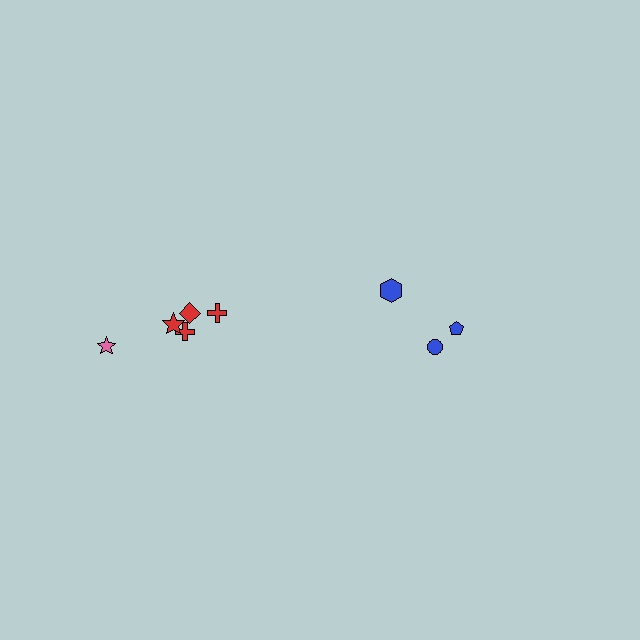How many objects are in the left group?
There are 5 objects.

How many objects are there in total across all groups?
There are 8 objects.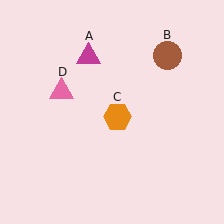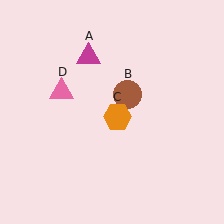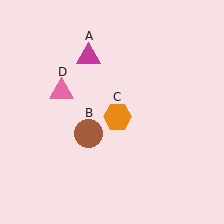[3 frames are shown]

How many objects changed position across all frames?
1 object changed position: brown circle (object B).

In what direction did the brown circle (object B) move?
The brown circle (object B) moved down and to the left.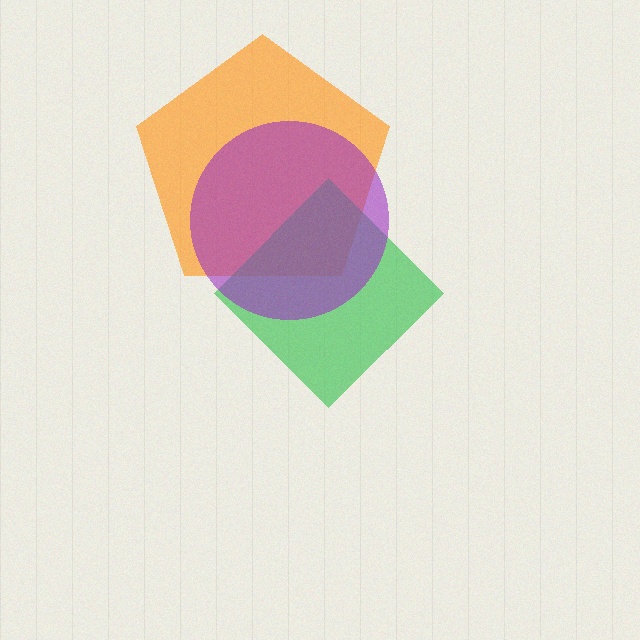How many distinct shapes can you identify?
There are 3 distinct shapes: an orange pentagon, a green diamond, a purple circle.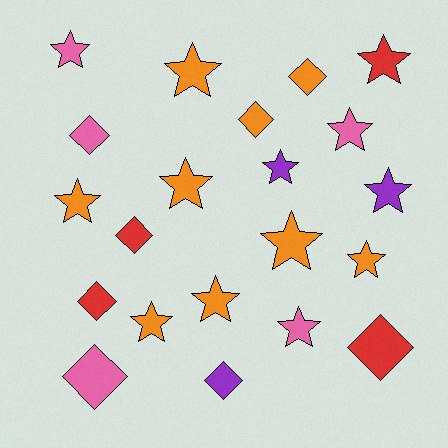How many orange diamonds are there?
There are 2 orange diamonds.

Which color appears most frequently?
Orange, with 9 objects.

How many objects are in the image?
There are 21 objects.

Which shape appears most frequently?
Star, with 13 objects.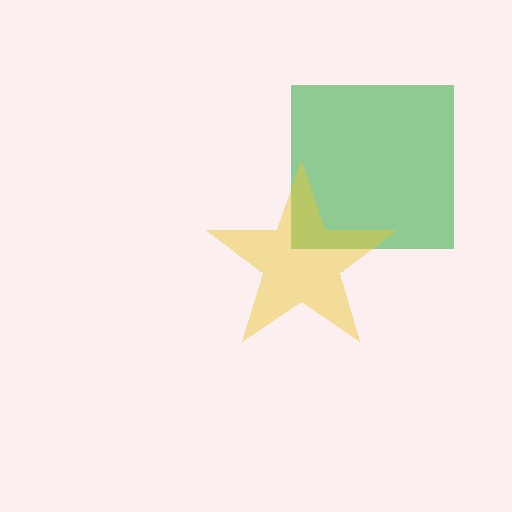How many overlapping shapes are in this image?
There are 2 overlapping shapes in the image.